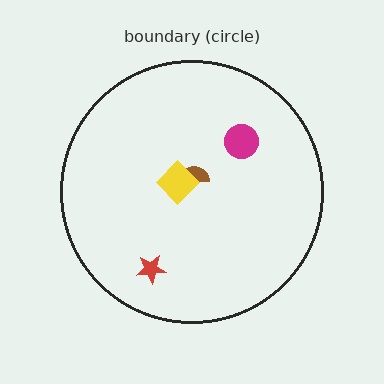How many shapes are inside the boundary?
4 inside, 0 outside.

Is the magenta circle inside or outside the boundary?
Inside.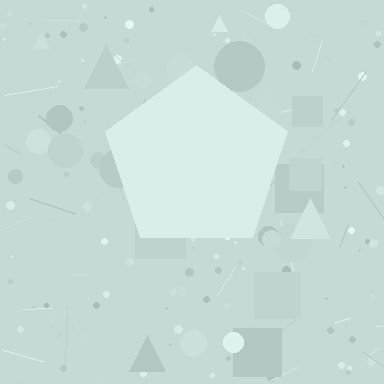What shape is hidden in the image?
A pentagon is hidden in the image.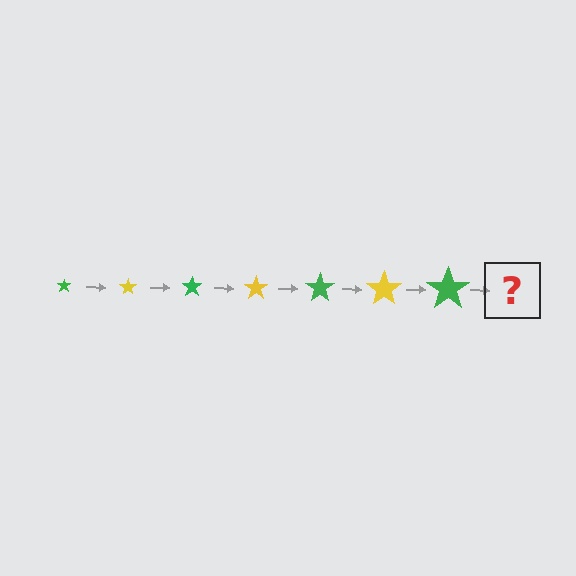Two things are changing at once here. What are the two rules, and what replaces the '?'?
The two rules are that the star grows larger each step and the color cycles through green and yellow. The '?' should be a yellow star, larger than the previous one.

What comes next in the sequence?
The next element should be a yellow star, larger than the previous one.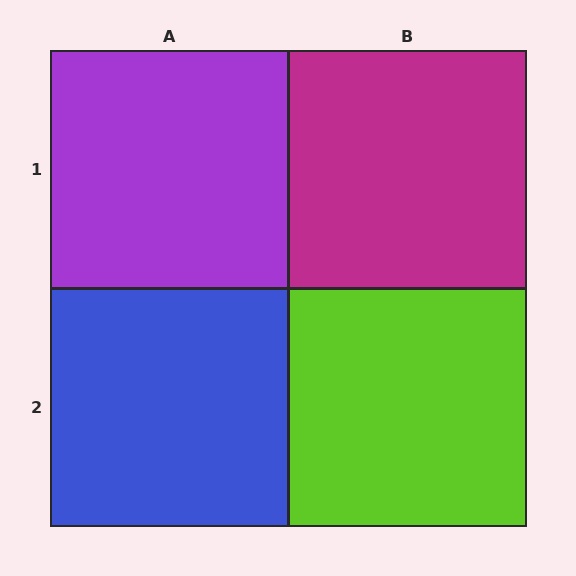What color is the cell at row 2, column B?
Lime.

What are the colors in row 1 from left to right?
Purple, magenta.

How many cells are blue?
1 cell is blue.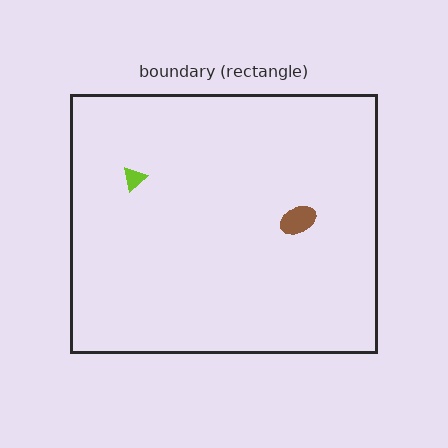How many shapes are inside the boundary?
2 inside, 0 outside.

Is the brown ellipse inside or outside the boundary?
Inside.